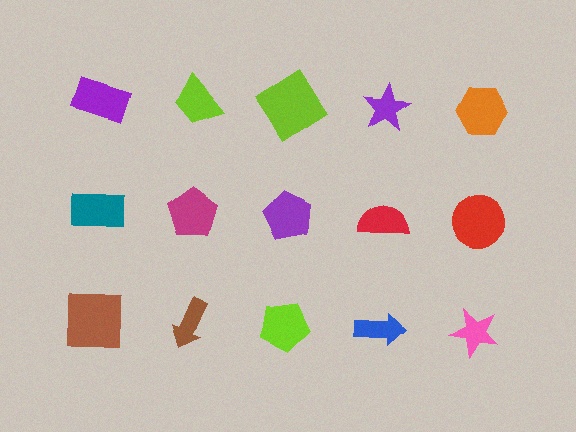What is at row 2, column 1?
A teal rectangle.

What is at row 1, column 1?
A purple rectangle.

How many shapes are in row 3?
5 shapes.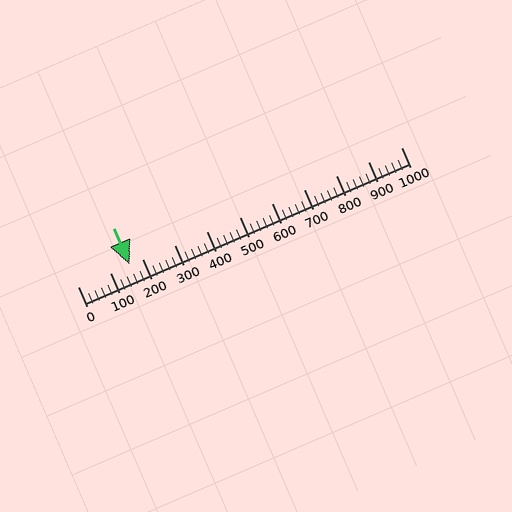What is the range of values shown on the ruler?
The ruler shows values from 0 to 1000.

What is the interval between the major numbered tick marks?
The major tick marks are spaced 100 units apart.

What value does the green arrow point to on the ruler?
The green arrow points to approximately 160.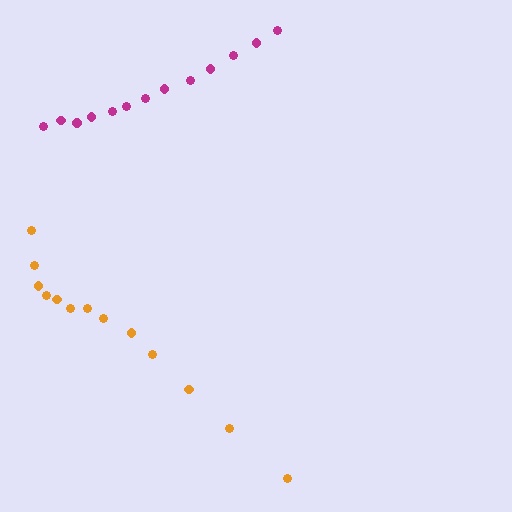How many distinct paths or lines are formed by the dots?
There are 2 distinct paths.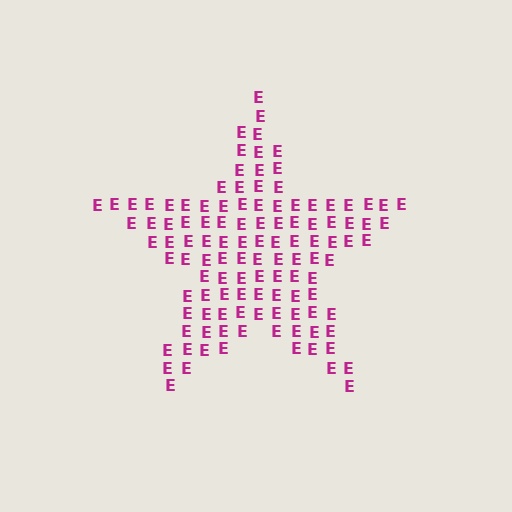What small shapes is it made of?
It is made of small letter E's.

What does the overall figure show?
The overall figure shows a star.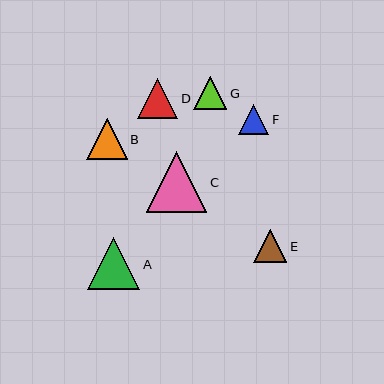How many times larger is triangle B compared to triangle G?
Triangle B is approximately 1.2 times the size of triangle G.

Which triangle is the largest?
Triangle C is the largest with a size of approximately 60 pixels.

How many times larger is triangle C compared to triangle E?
Triangle C is approximately 1.8 times the size of triangle E.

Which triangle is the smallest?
Triangle F is the smallest with a size of approximately 30 pixels.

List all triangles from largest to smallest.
From largest to smallest: C, A, D, B, E, G, F.